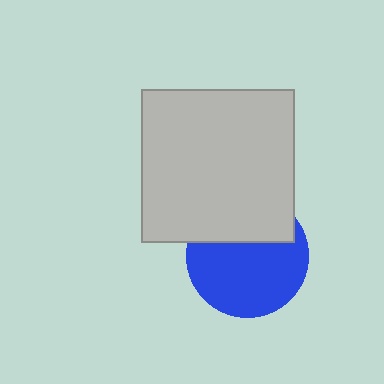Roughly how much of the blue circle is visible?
About half of it is visible (roughly 64%).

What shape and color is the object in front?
The object in front is a light gray square.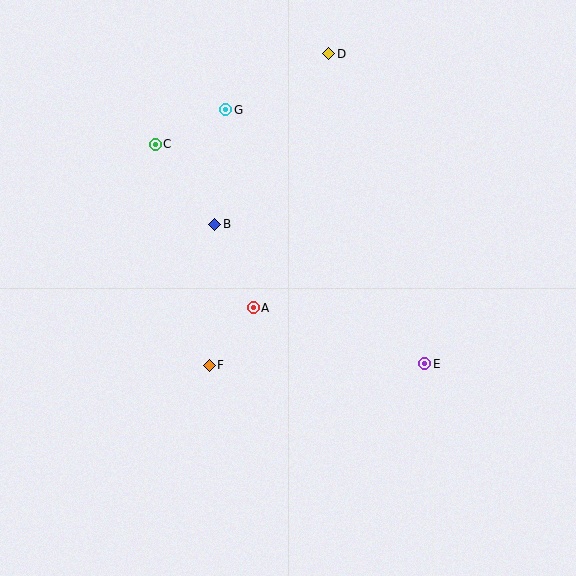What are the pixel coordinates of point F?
Point F is at (209, 365).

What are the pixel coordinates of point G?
Point G is at (226, 110).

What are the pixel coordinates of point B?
Point B is at (215, 224).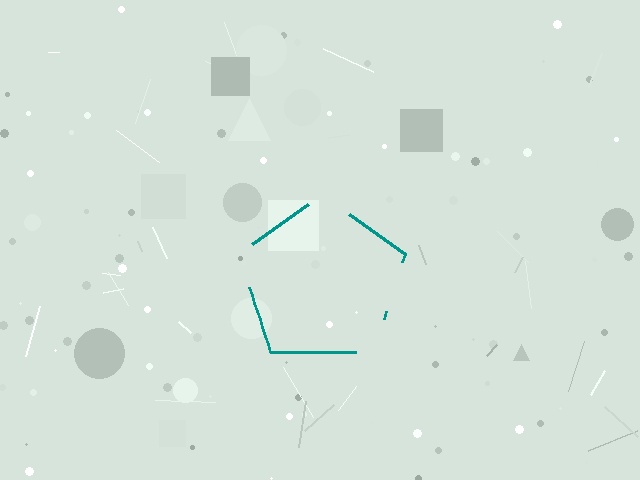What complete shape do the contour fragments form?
The contour fragments form a pentagon.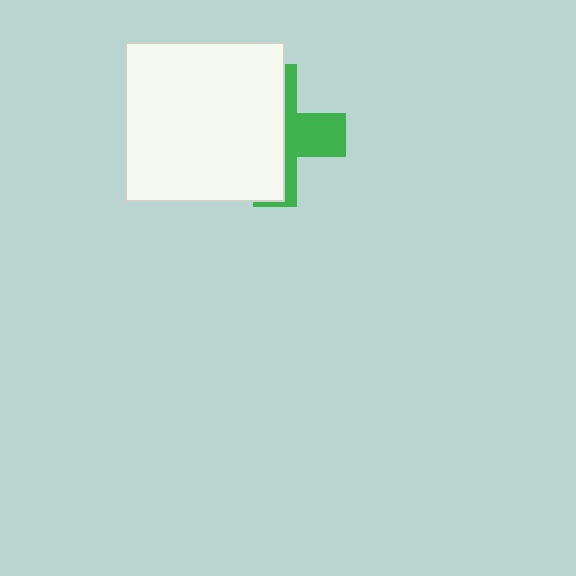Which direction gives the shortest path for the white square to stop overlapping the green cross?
Moving left gives the shortest separation.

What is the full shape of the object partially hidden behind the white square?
The partially hidden object is a green cross.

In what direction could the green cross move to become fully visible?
The green cross could move right. That would shift it out from behind the white square entirely.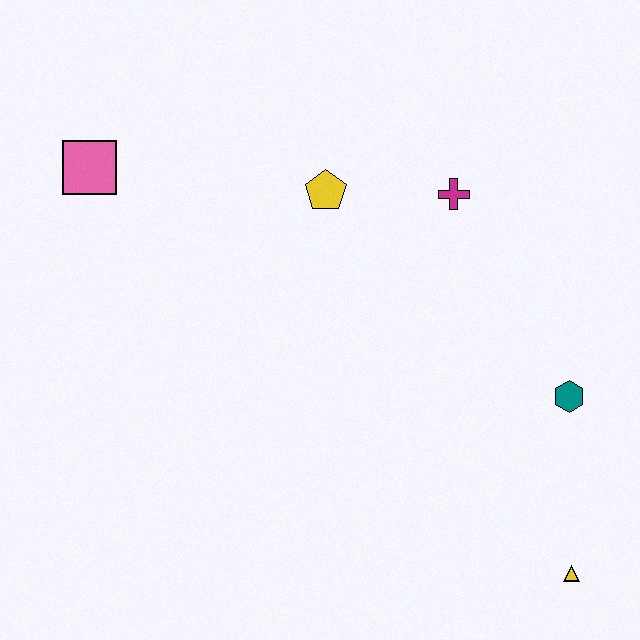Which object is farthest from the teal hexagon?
The pink square is farthest from the teal hexagon.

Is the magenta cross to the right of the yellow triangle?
No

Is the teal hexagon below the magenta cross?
Yes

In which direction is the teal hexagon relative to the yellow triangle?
The teal hexagon is above the yellow triangle.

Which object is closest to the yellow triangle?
The teal hexagon is closest to the yellow triangle.